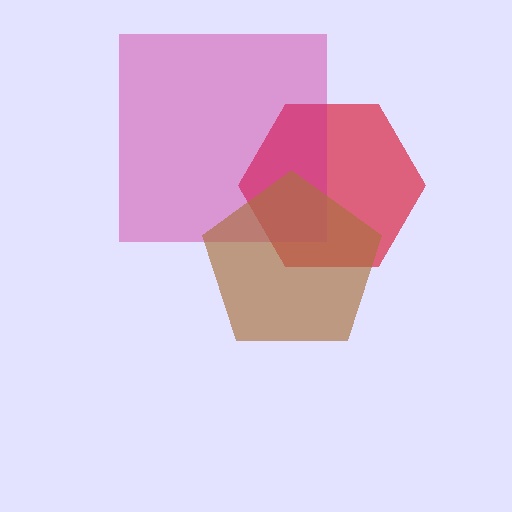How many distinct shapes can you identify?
There are 3 distinct shapes: a red hexagon, a magenta square, a brown pentagon.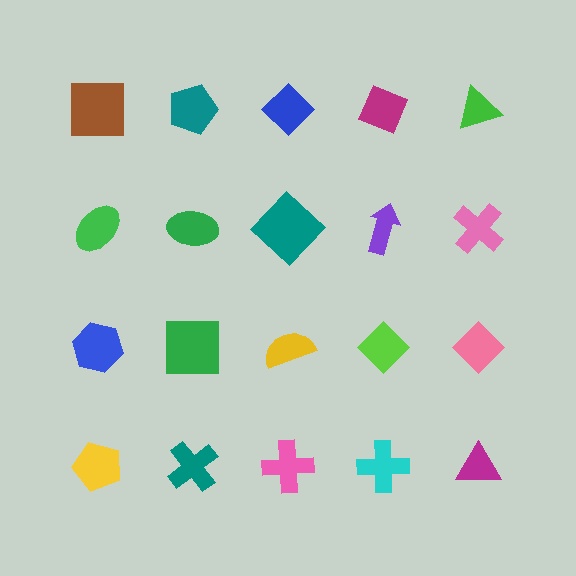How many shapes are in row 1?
5 shapes.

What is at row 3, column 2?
A green square.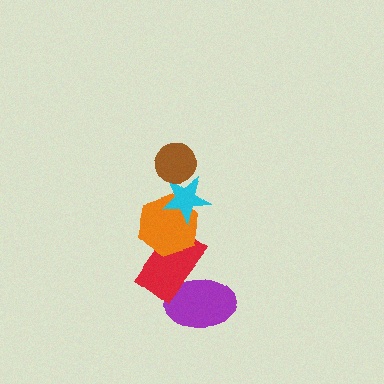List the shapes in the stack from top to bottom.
From top to bottom: the brown circle, the cyan star, the orange hexagon, the red rectangle, the purple ellipse.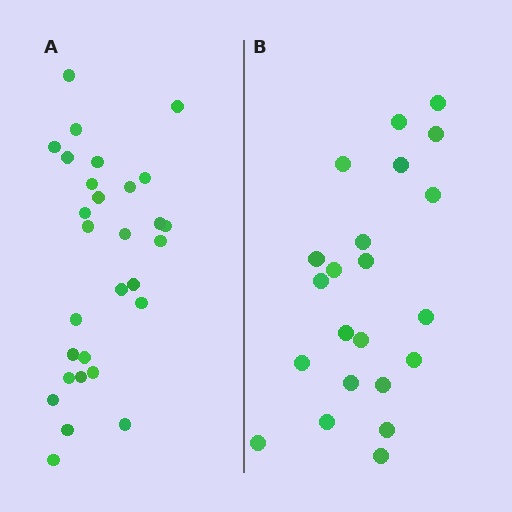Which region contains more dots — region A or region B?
Region A (the left region) has more dots.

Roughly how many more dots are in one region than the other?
Region A has roughly 8 or so more dots than region B.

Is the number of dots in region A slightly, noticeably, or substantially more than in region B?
Region A has noticeably more, but not dramatically so. The ratio is roughly 1.3 to 1.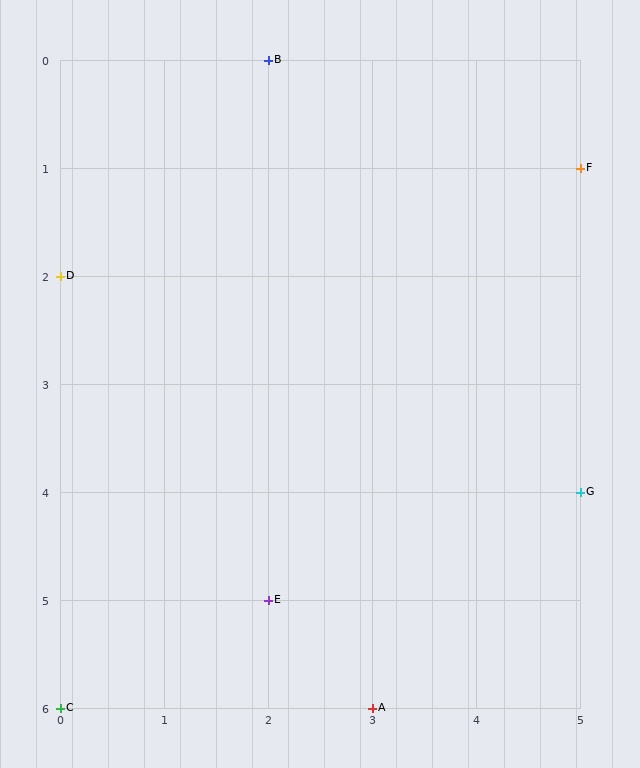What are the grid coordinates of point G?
Point G is at grid coordinates (5, 4).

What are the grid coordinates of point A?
Point A is at grid coordinates (3, 6).